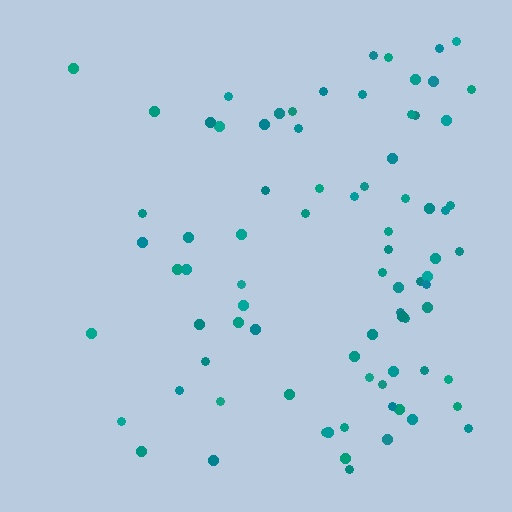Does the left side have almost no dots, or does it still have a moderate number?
Still a moderate number, just noticeably fewer than the right.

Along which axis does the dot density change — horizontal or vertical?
Horizontal.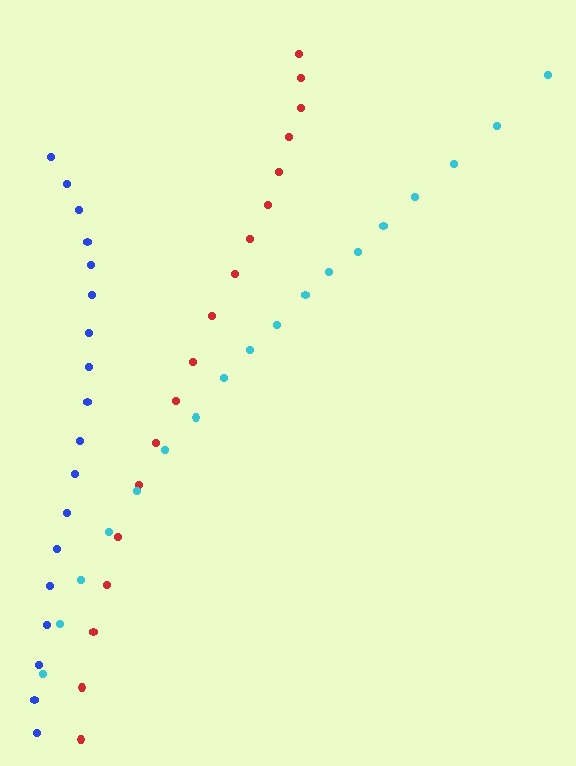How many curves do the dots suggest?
There are 3 distinct paths.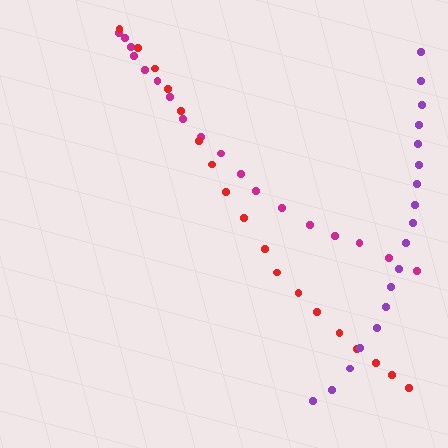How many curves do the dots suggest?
There are 3 distinct paths.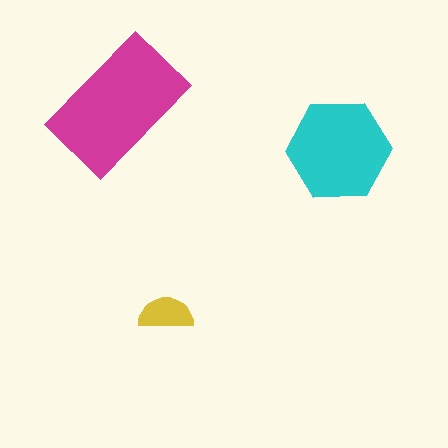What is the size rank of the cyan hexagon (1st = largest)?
2nd.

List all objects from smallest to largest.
The yellow semicircle, the cyan hexagon, the magenta rectangle.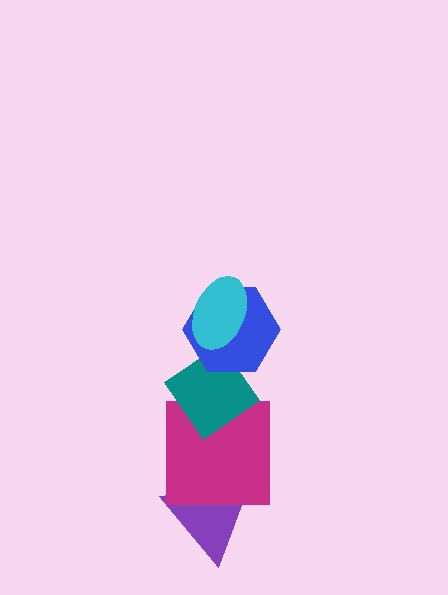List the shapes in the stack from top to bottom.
From top to bottom: the cyan ellipse, the blue hexagon, the teal diamond, the magenta square, the purple triangle.